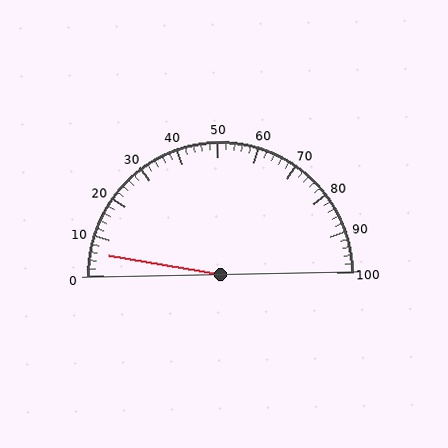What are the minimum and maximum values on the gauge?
The gauge ranges from 0 to 100.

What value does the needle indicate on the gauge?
The needle indicates approximately 6.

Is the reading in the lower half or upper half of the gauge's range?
The reading is in the lower half of the range (0 to 100).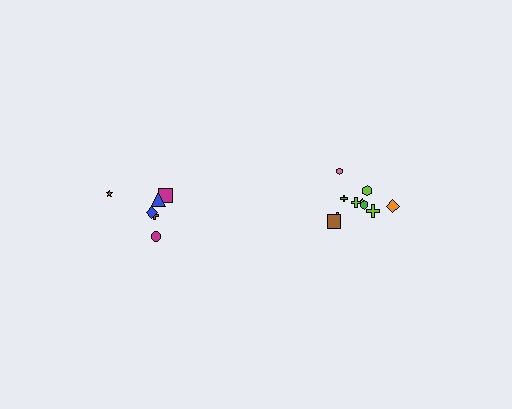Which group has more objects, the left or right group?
The right group.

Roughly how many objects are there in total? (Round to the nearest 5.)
Roughly 15 objects in total.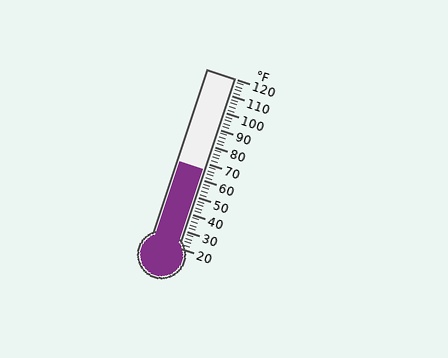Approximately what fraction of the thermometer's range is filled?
The thermometer is filled to approximately 45% of its range.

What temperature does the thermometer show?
The thermometer shows approximately 66°F.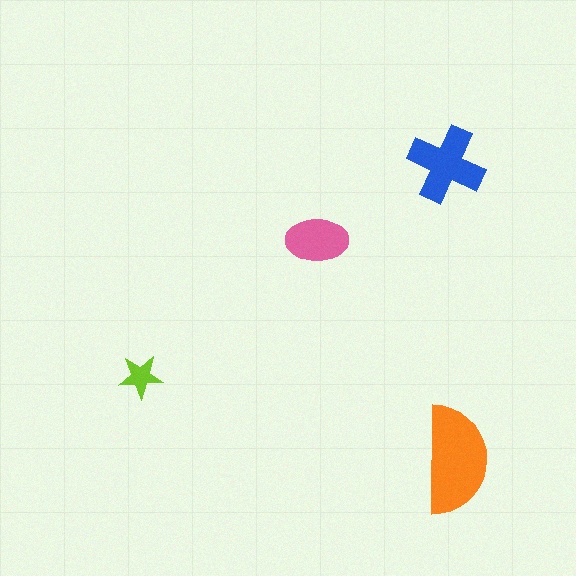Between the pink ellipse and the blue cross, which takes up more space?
The blue cross.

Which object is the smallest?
The lime star.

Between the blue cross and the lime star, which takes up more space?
The blue cross.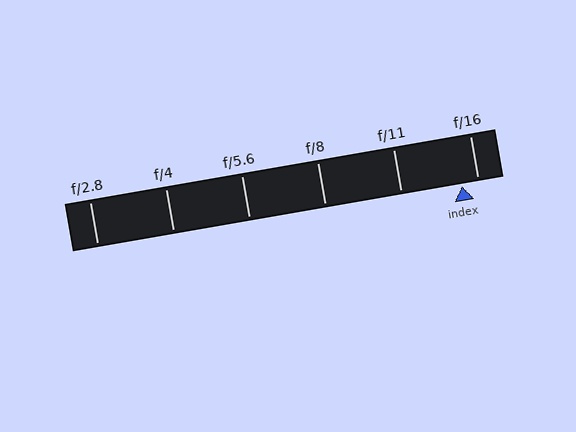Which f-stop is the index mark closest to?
The index mark is closest to f/16.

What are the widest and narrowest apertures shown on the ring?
The widest aperture shown is f/2.8 and the narrowest is f/16.